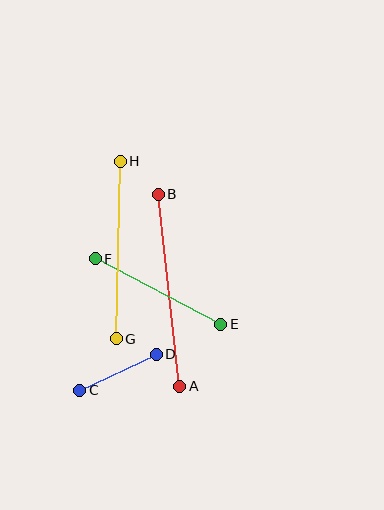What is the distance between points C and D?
The distance is approximately 85 pixels.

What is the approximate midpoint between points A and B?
The midpoint is at approximately (169, 290) pixels.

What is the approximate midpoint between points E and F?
The midpoint is at approximately (158, 291) pixels.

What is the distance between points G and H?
The distance is approximately 178 pixels.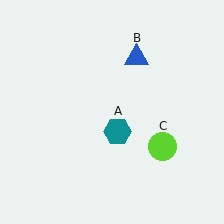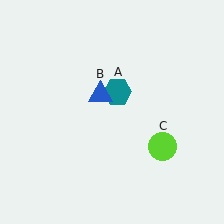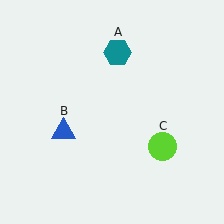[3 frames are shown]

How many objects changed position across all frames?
2 objects changed position: teal hexagon (object A), blue triangle (object B).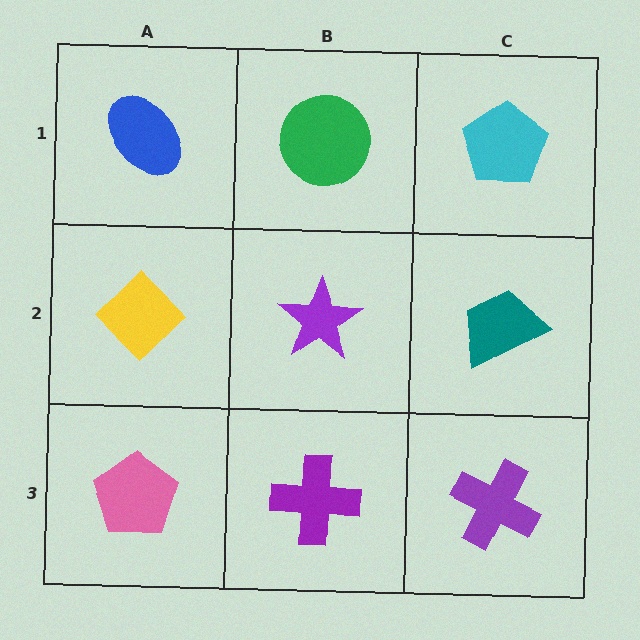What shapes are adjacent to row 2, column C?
A cyan pentagon (row 1, column C), a purple cross (row 3, column C), a purple star (row 2, column B).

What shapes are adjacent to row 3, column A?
A yellow diamond (row 2, column A), a purple cross (row 3, column B).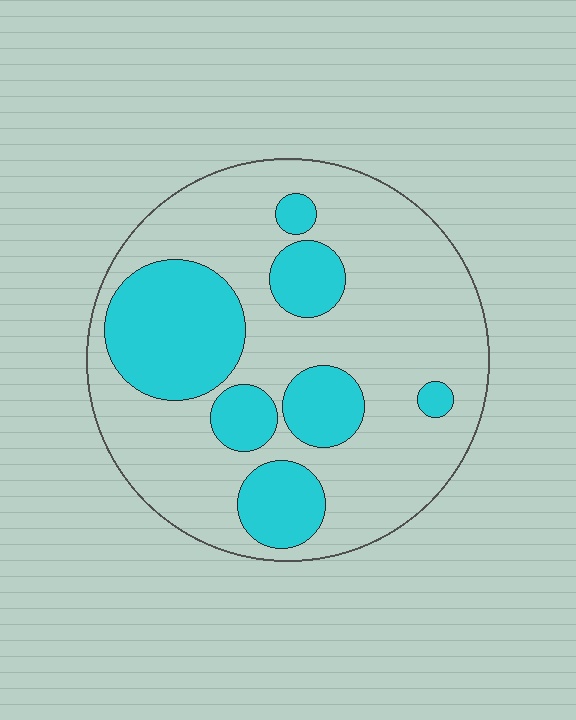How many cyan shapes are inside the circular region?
7.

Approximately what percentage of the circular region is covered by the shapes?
Approximately 30%.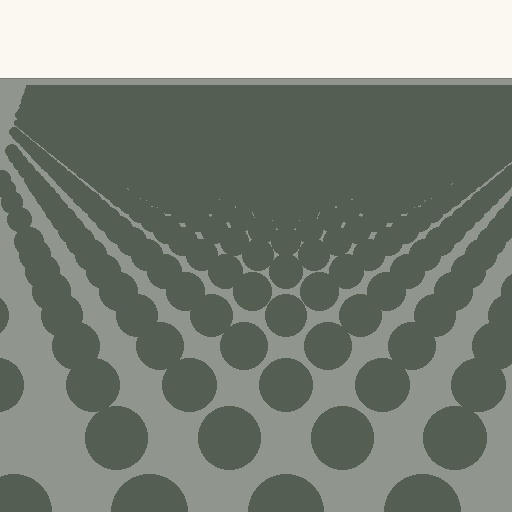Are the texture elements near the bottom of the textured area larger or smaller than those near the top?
Larger. Near the bottom, elements are closer to the viewer and appear at a bigger on-screen size.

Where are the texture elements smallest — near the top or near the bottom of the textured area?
Near the top.